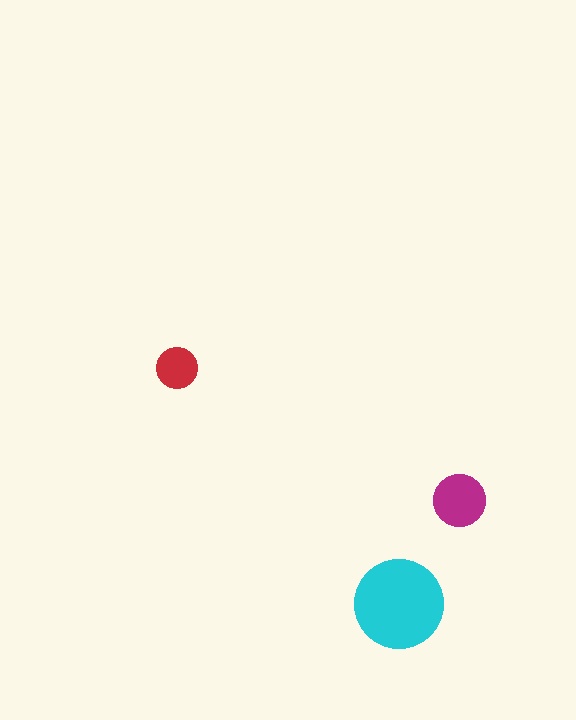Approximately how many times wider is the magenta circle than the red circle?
About 1.5 times wider.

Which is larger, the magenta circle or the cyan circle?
The cyan one.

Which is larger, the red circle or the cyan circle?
The cyan one.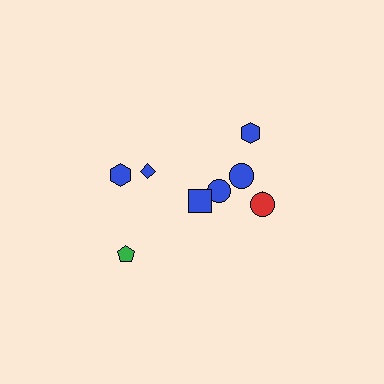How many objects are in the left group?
There are 3 objects.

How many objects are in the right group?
There are 6 objects.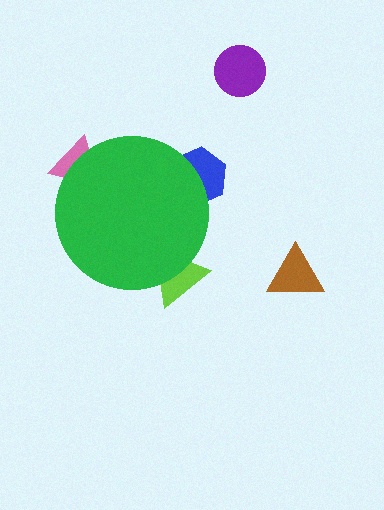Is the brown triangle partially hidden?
No, the brown triangle is fully visible.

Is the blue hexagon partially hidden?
Yes, the blue hexagon is partially hidden behind the green circle.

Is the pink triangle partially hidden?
Yes, the pink triangle is partially hidden behind the green circle.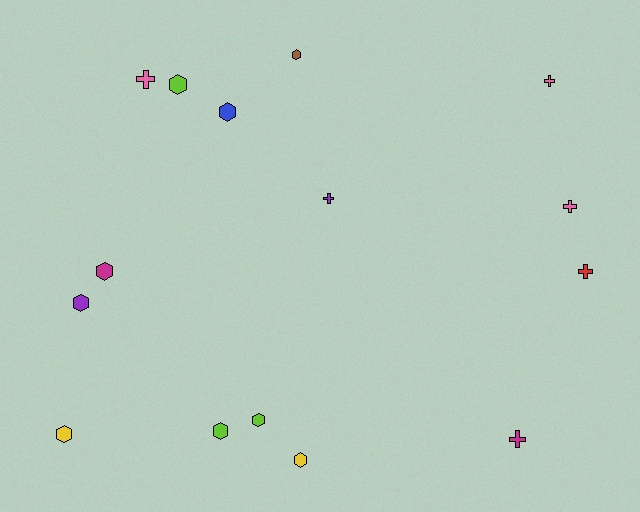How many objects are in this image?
There are 15 objects.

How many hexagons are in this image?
There are 9 hexagons.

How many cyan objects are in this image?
There are no cyan objects.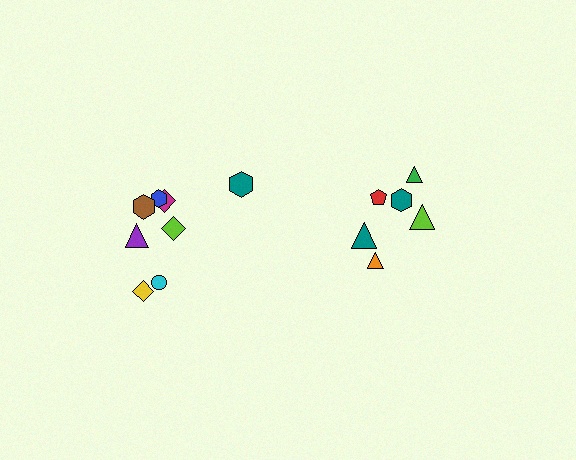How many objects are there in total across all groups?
There are 14 objects.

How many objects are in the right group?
There are 6 objects.